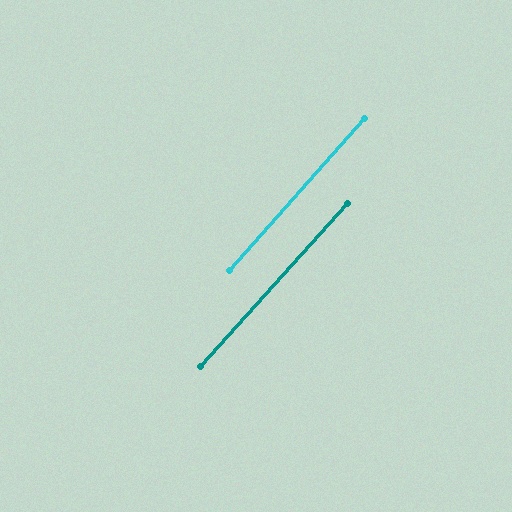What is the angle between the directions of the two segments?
Approximately 0 degrees.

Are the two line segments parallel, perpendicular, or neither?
Parallel — their directions differ by only 0.4°.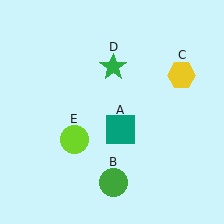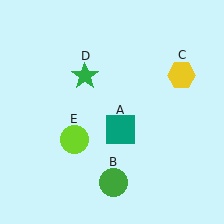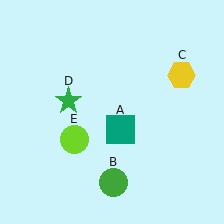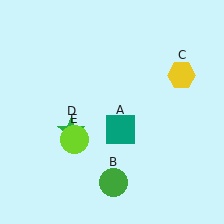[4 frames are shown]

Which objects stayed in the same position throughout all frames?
Teal square (object A) and green circle (object B) and yellow hexagon (object C) and lime circle (object E) remained stationary.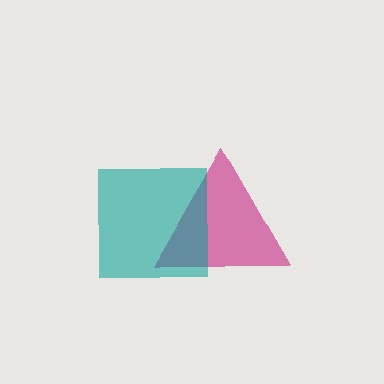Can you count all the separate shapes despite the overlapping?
Yes, there are 2 separate shapes.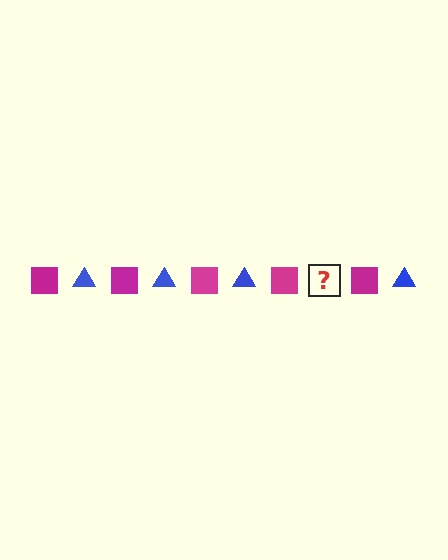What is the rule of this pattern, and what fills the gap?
The rule is that the pattern alternates between magenta square and blue triangle. The gap should be filled with a blue triangle.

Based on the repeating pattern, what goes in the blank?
The blank should be a blue triangle.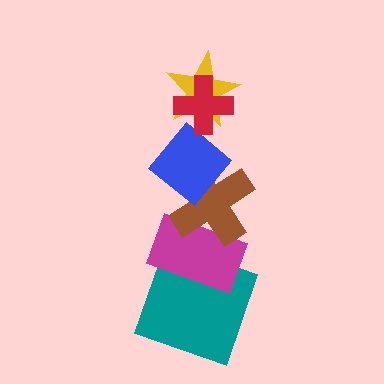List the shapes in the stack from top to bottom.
From top to bottom: the red cross, the yellow star, the blue diamond, the brown cross, the magenta rectangle, the teal square.